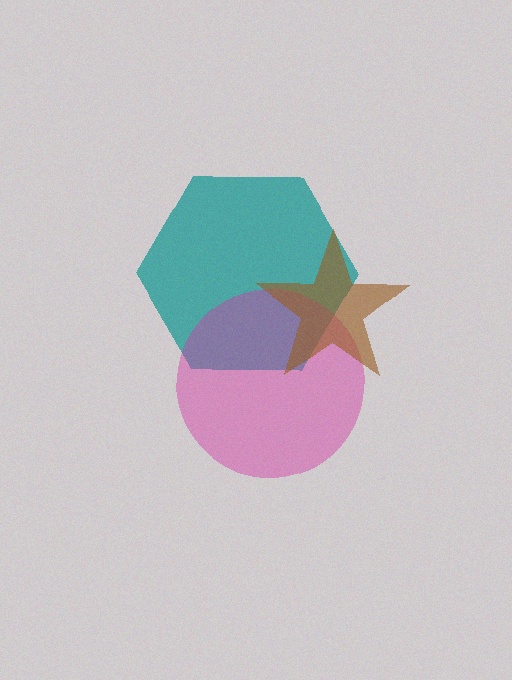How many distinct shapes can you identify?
There are 3 distinct shapes: a teal hexagon, a magenta circle, a brown star.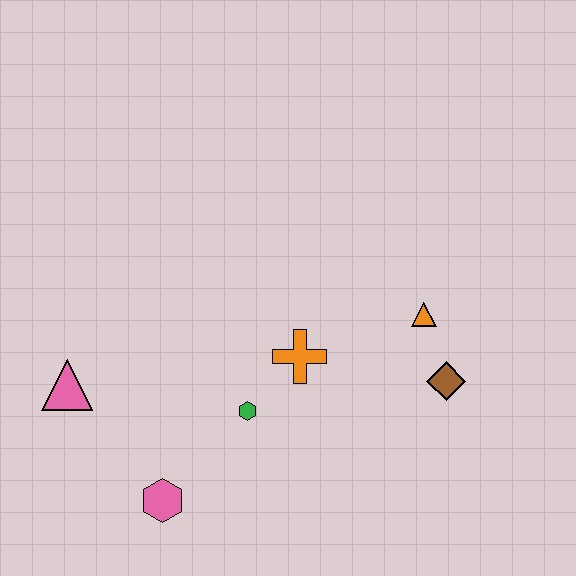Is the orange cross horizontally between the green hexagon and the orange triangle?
Yes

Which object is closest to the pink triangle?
The pink hexagon is closest to the pink triangle.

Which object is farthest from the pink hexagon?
The orange triangle is farthest from the pink hexagon.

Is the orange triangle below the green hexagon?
No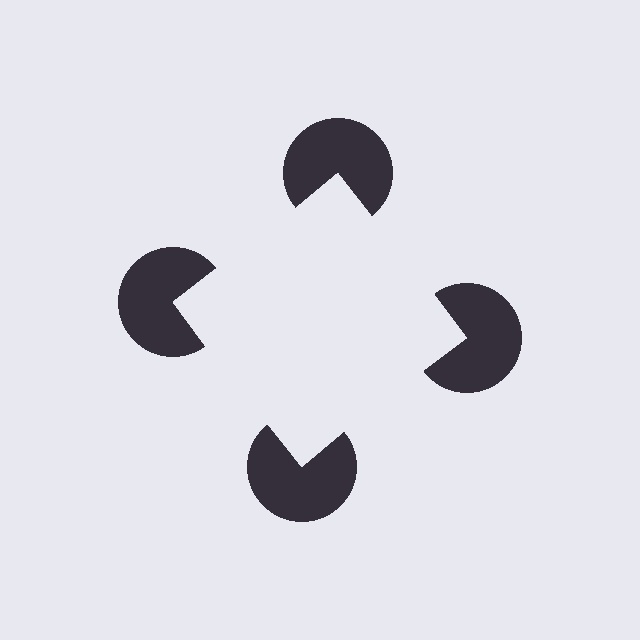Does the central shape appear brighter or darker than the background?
It typically appears slightly brighter than the background, even though no actual brightness change is drawn.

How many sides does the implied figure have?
4 sides.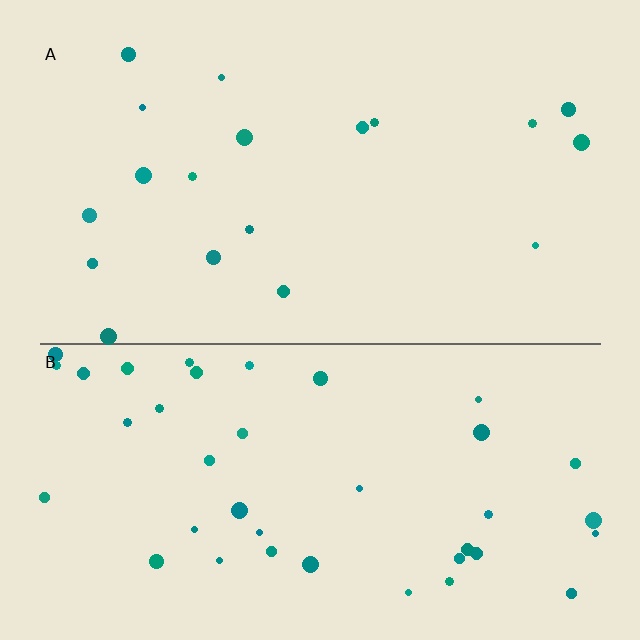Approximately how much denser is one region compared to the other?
Approximately 2.2× — region B over region A.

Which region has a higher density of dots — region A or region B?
B (the bottom).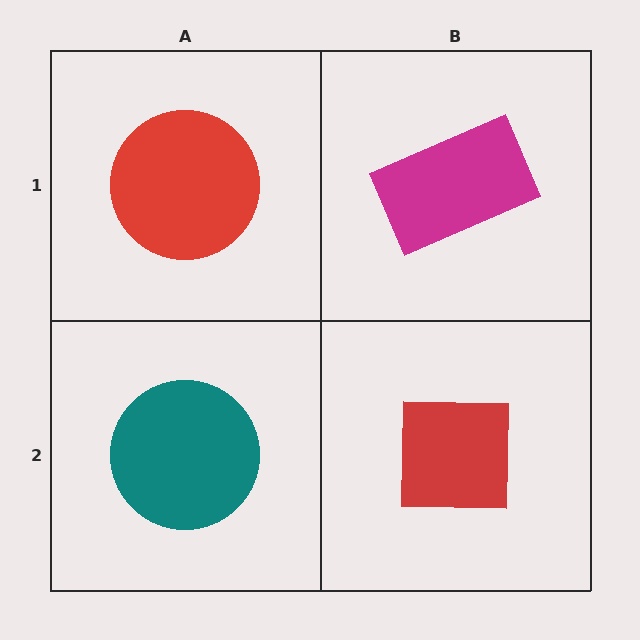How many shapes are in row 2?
2 shapes.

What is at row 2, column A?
A teal circle.